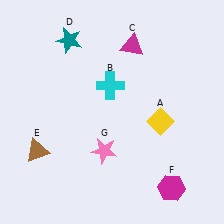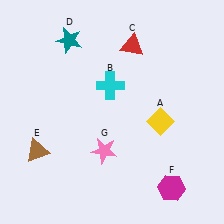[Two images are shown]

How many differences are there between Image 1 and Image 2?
There is 1 difference between the two images.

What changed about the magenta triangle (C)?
In Image 1, C is magenta. In Image 2, it changed to red.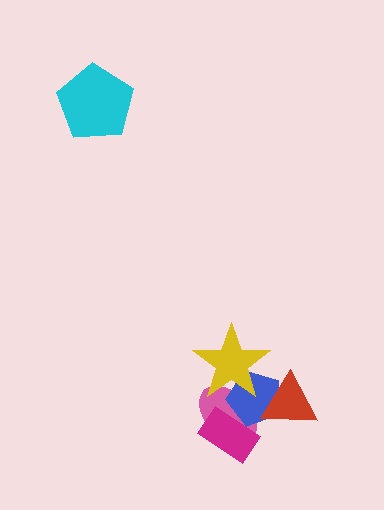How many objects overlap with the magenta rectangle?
2 objects overlap with the magenta rectangle.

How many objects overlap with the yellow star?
2 objects overlap with the yellow star.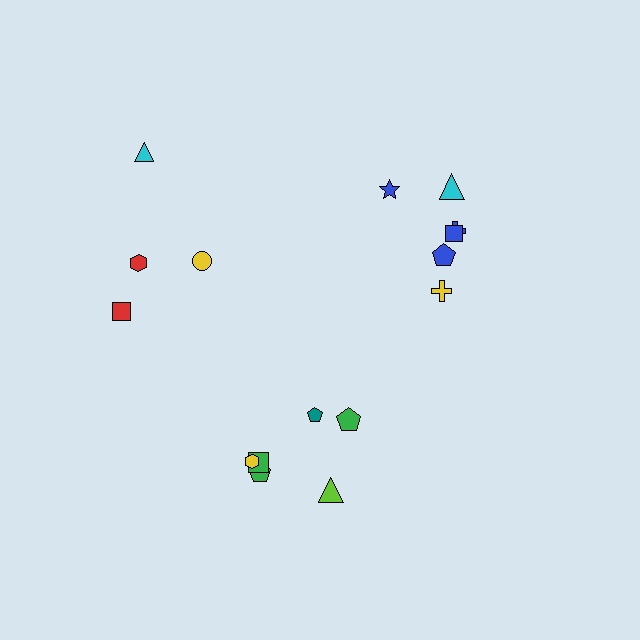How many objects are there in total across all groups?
There are 16 objects.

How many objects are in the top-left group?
There are 4 objects.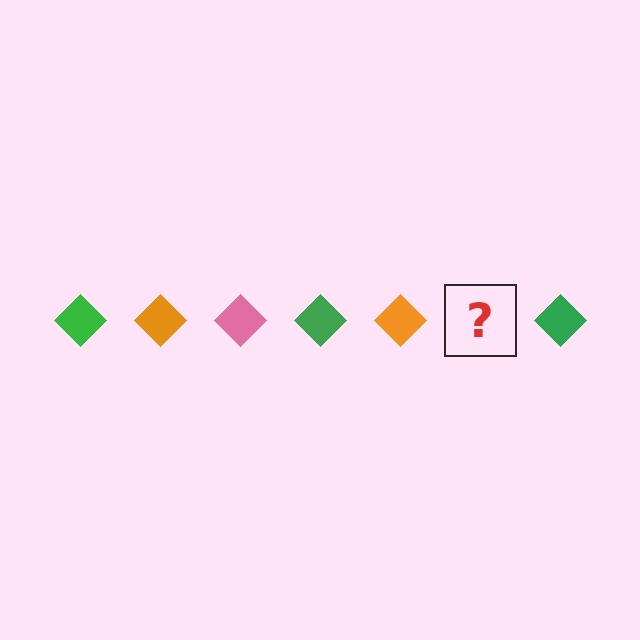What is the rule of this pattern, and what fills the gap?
The rule is that the pattern cycles through green, orange, pink diamonds. The gap should be filled with a pink diamond.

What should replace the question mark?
The question mark should be replaced with a pink diamond.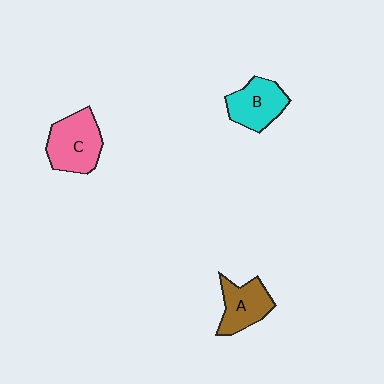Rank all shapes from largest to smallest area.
From largest to smallest: C (pink), B (cyan), A (brown).